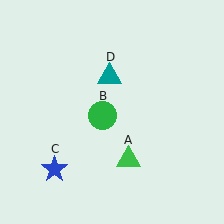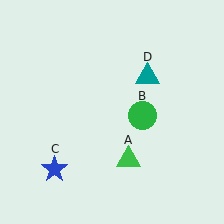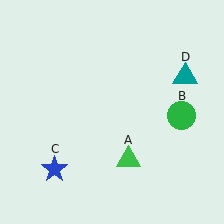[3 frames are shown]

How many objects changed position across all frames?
2 objects changed position: green circle (object B), teal triangle (object D).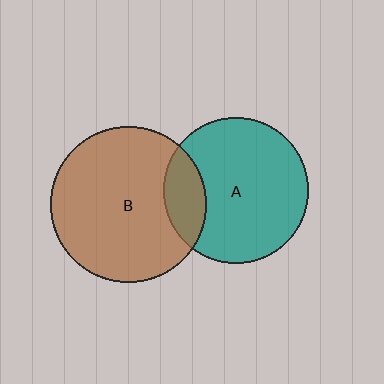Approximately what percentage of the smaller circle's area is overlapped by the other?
Approximately 20%.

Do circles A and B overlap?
Yes.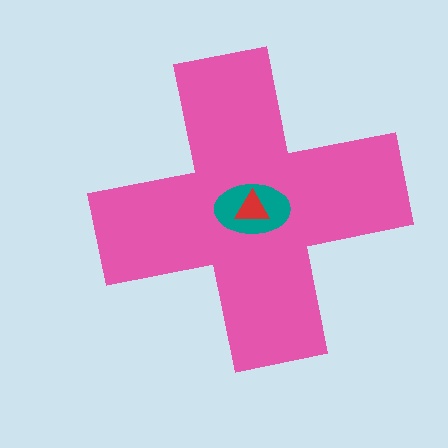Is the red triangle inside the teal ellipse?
Yes.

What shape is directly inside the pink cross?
The teal ellipse.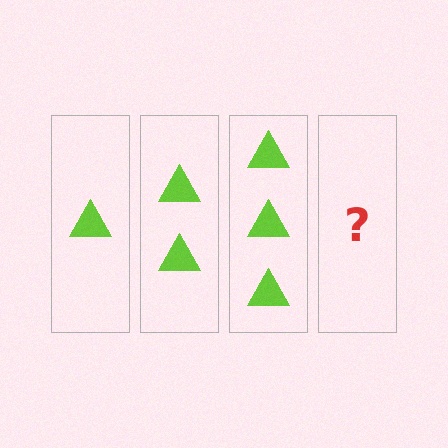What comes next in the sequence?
The next element should be 4 triangles.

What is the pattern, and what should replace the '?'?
The pattern is that each step adds one more triangle. The '?' should be 4 triangles.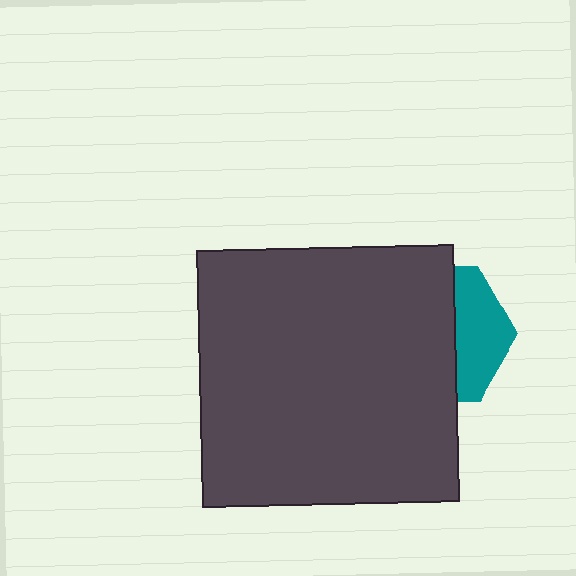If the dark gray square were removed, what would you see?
You would see the complete teal hexagon.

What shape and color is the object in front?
The object in front is a dark gray square.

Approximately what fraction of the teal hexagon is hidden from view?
Roughly 64% of the teal hexagon is hidden behind the dark gray square.